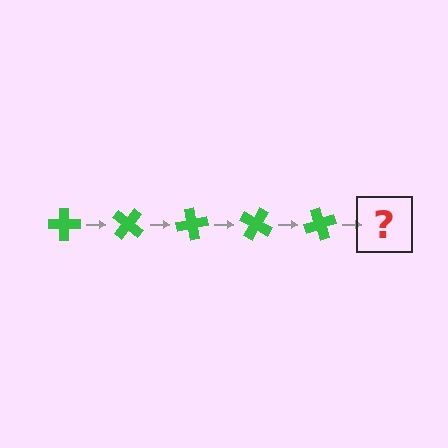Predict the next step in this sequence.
The next step is a green cross rotated 200 degrees.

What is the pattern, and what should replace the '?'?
The pattern is that the cross rotates 40 degrees each step. The '?' should be a green cross rotated 200 degrees.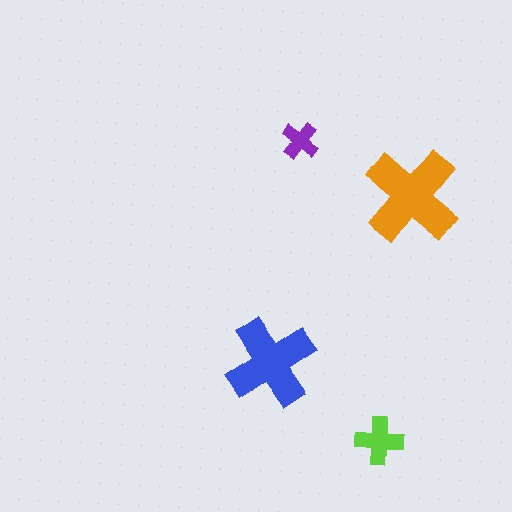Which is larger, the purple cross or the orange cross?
The orange one.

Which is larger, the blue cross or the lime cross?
The blue one.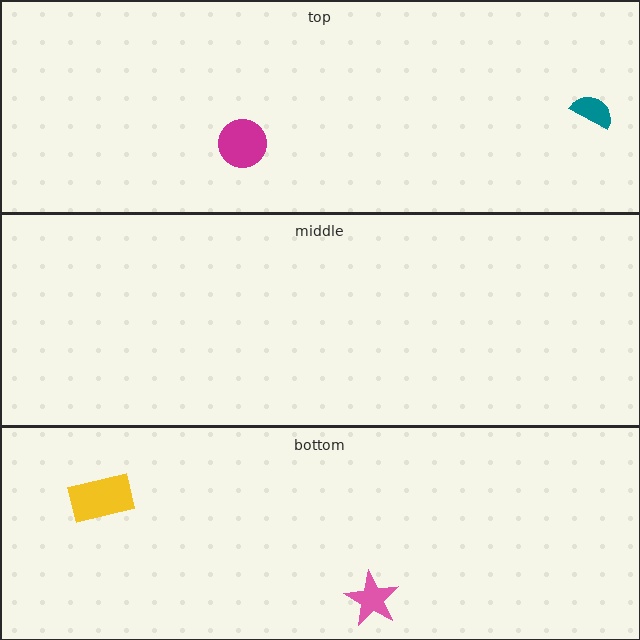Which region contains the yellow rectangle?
The bottom region.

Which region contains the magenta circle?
The top region.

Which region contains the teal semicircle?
The top region.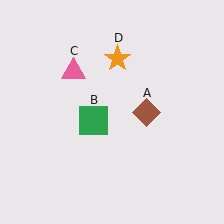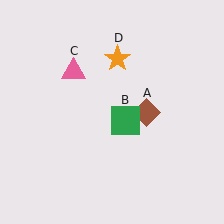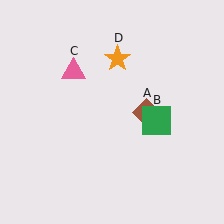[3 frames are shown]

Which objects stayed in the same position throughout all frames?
Brown diamond (object A) and pink triangle (object C) and orange star (object D) remained stationary.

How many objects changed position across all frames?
1 object changed position: green square (object B).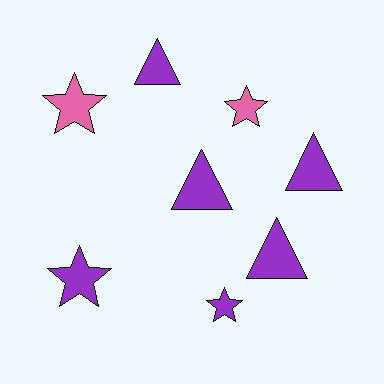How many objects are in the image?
There are 8 objects.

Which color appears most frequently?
Purple, with 6 objects.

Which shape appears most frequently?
Star, with 4 objects.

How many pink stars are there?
There are 2 pink stars.